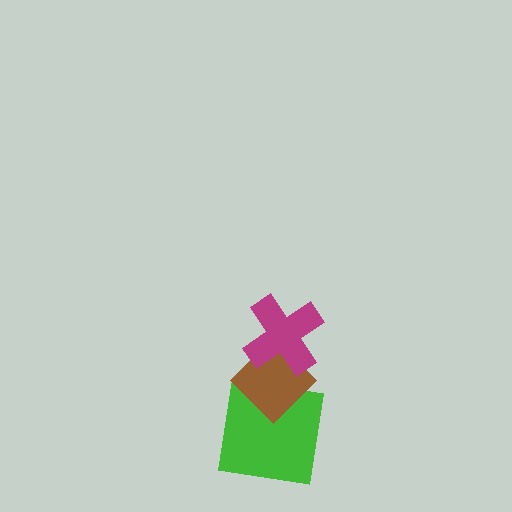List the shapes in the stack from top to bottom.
From top to bottom: the magenta cross, the brown diamond, the green square.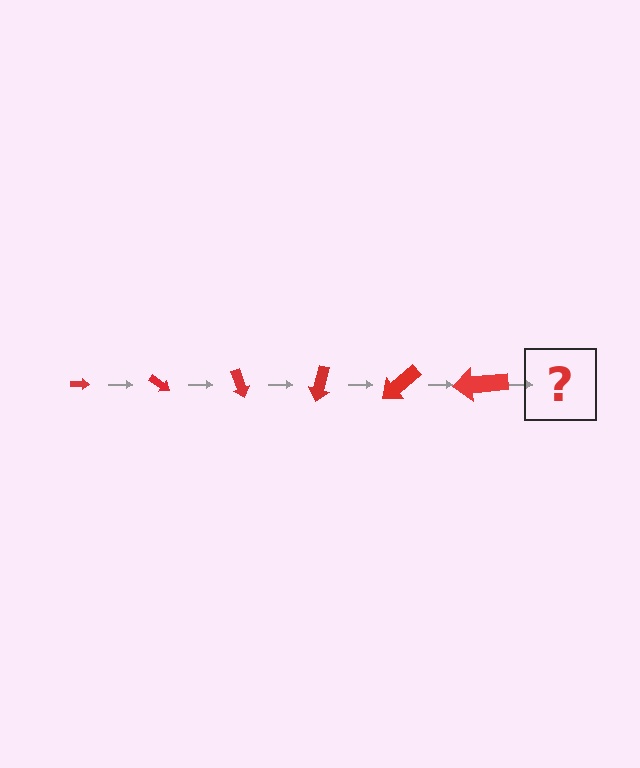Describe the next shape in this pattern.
It should be an arrow, larger than the previous one and rotated 210 degrees from the start.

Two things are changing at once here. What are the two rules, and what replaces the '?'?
The two rules are that the arrow grows larger each step and it rotates 35 degrees each step. The '?' should be an arrow, larger than the previous one and rotated 210 degrees from the start.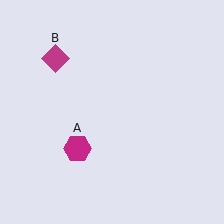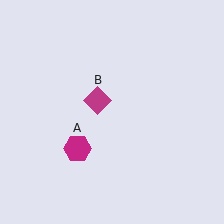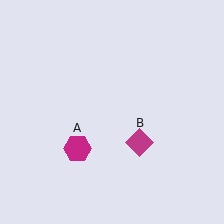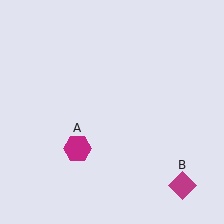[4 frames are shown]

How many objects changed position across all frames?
1 object changed position: magenta diamond (object B).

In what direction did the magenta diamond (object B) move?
The magenta diamond (object B) moved down and to the right.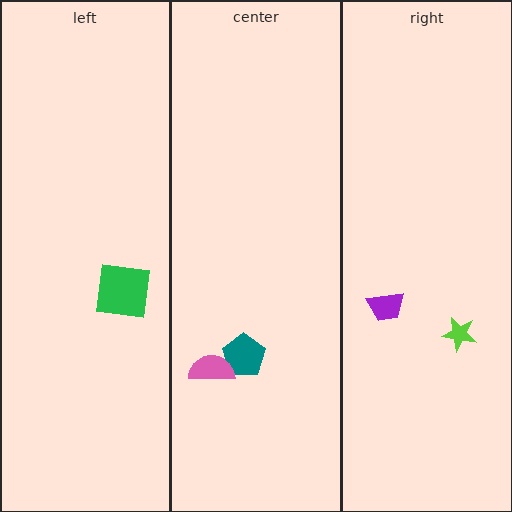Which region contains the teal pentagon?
The center region.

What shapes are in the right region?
The purple trapezoid, the lime star.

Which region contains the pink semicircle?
The center region.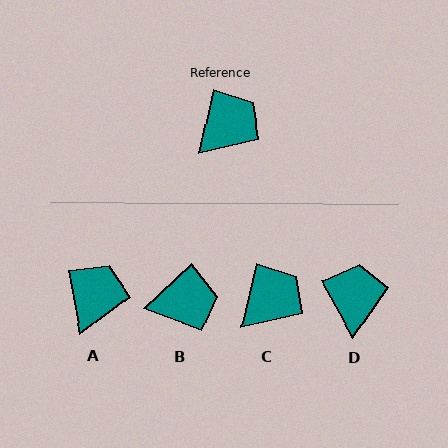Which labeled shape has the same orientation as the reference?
C.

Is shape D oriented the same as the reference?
No, it is off by about 42 degrees.